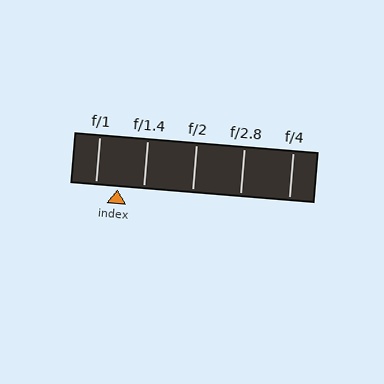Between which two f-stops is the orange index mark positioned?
The index mark is between f/1 and f/1.4.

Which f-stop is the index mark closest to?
The index mark is closest to f/1.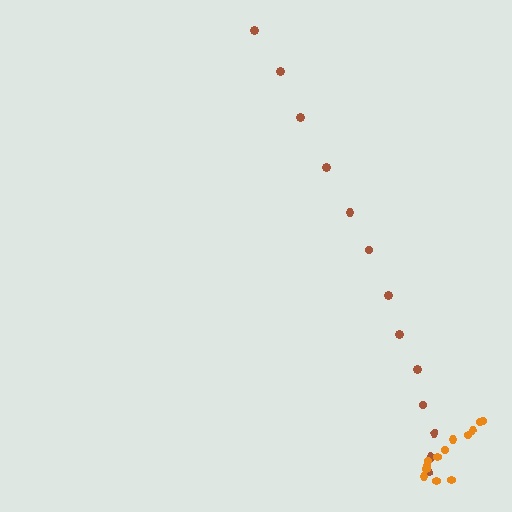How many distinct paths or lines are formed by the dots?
There are 2 distinct paths.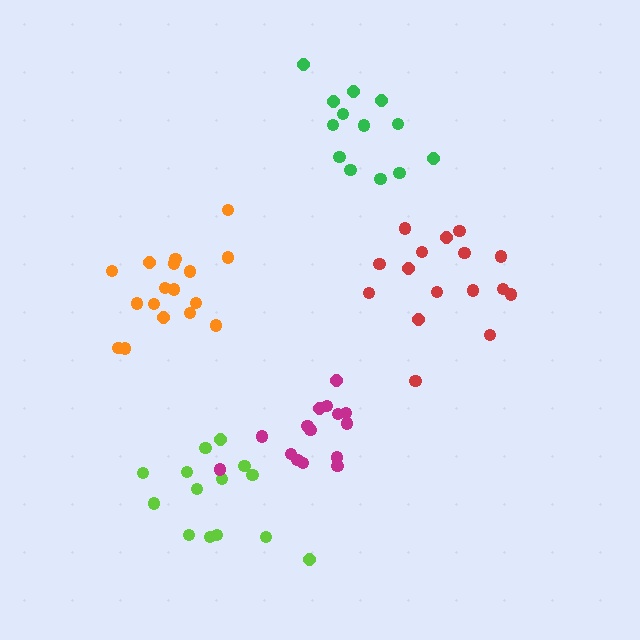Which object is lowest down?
The lime cluster is bottommost.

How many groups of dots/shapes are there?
There are 5 groups.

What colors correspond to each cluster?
The clusters are colored: orange, green, red, lime, magenta.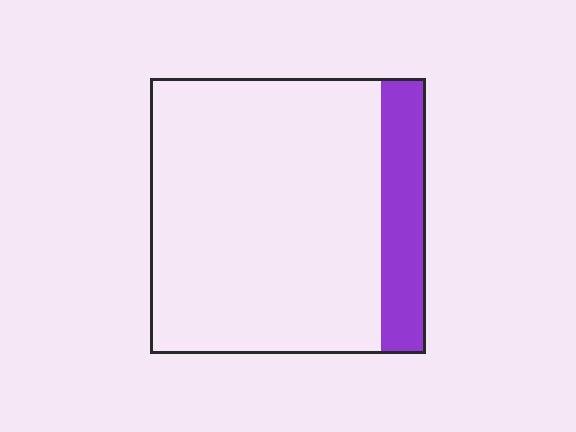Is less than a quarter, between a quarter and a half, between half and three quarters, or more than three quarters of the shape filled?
Less than a quarter.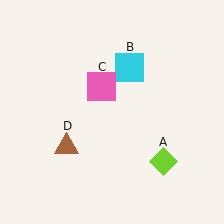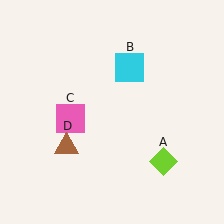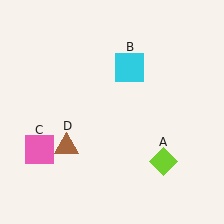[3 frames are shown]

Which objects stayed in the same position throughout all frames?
Lime diamond (object A) and cyan square (object B) and brown triangle (object D) remained stationary.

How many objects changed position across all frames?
1 object changed position: pink square (object C).